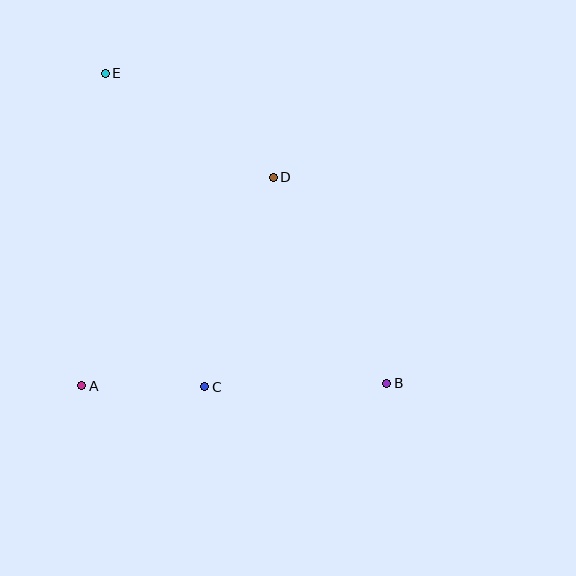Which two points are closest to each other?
Points A and C are closest to each other.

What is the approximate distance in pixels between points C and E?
The distance between C and E is approximately 329 pixels.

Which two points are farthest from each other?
Points B and E are farthest from each other.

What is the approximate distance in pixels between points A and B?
The distance between A and B is approximately 305 pixels.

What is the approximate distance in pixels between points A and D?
The distance between A and D is approximately 283 pixels.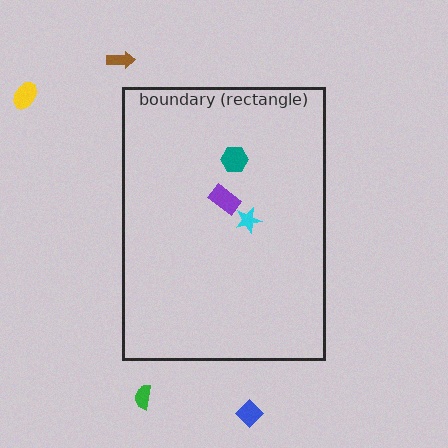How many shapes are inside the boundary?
3 inside, 4 outside.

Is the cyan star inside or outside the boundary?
Inside.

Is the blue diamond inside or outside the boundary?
Outside.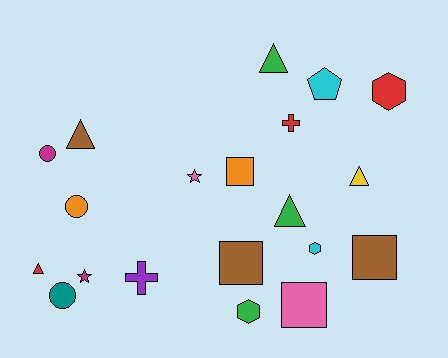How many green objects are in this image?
There are 3 green objects.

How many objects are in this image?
There are 20 objects.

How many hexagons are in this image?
There are 3 hexagons.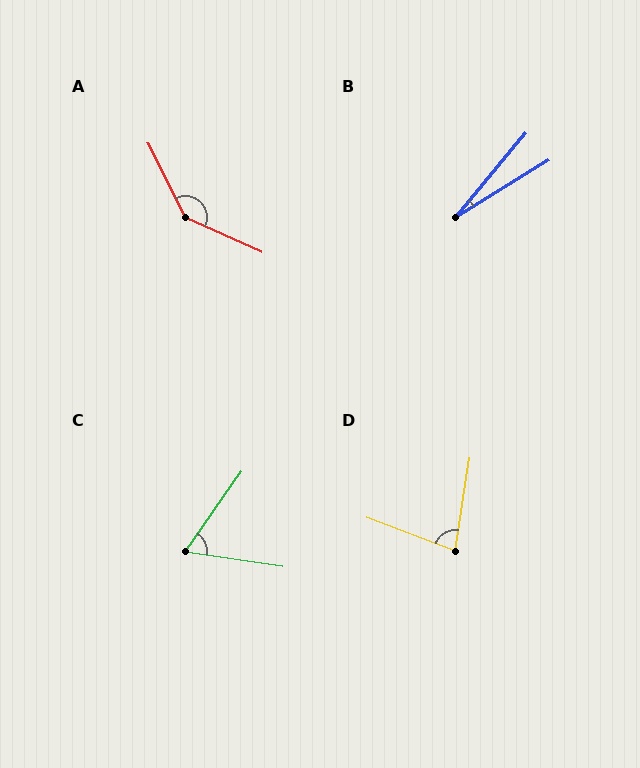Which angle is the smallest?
B, at approximately 19 degrees.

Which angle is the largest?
A, at approximately 141 degrees.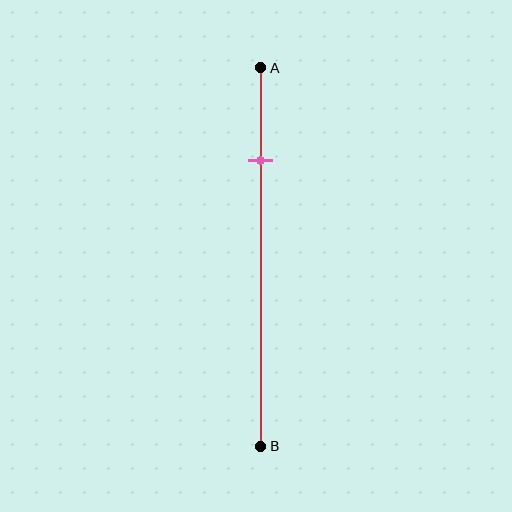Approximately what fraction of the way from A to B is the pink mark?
The pink mark is approximately 25% of the way from A to B.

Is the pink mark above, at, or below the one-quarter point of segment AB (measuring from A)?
The pink mark is approximately at the one-quarter point of segment AB.